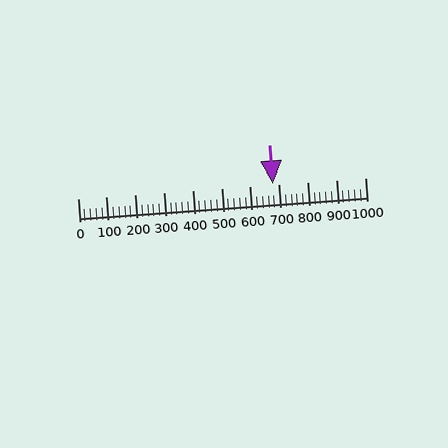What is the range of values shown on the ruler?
The ruler shows values from 0 to 1000.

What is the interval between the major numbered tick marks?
The major tick marks are spaced 100 units apart.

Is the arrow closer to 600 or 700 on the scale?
The arrow is closer to 700.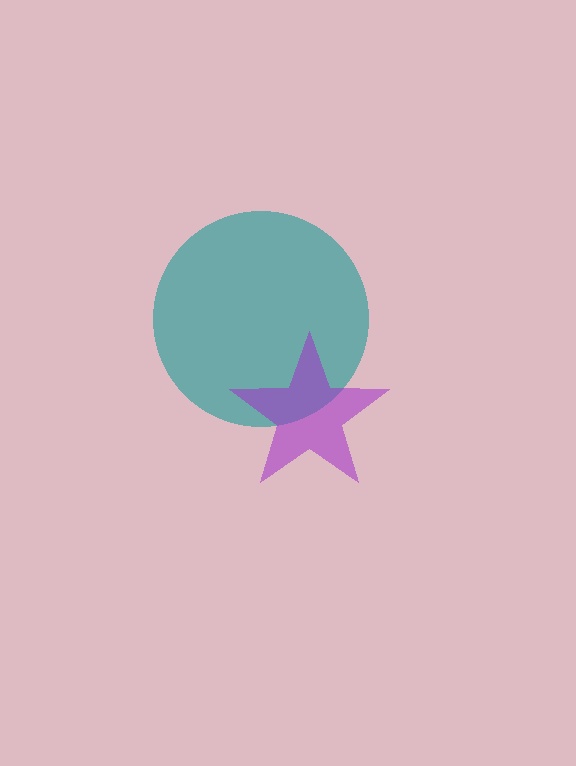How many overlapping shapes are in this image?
There are 2 overlapping shapes in the image.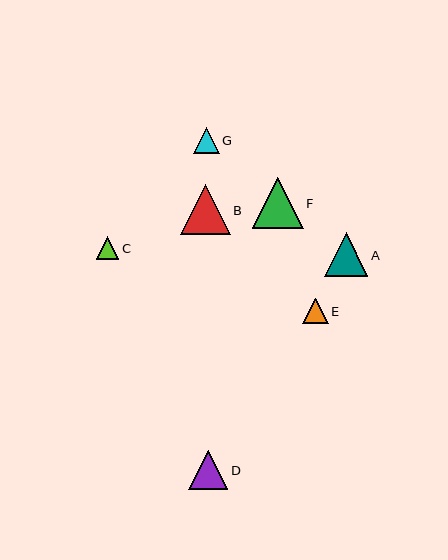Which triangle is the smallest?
Triangle C is the smallest with a size of approximately 23 pixels.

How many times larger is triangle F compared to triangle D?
Triangle F is approximately 1.3 times the size of triangle D.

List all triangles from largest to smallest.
From largest to smallest: F, B, A, D, G, E, C.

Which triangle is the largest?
Triangle F is the largest with a size of approximately 51 pixels.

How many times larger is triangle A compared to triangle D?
Triangle A is approximately 1.1 times the size of triangle D.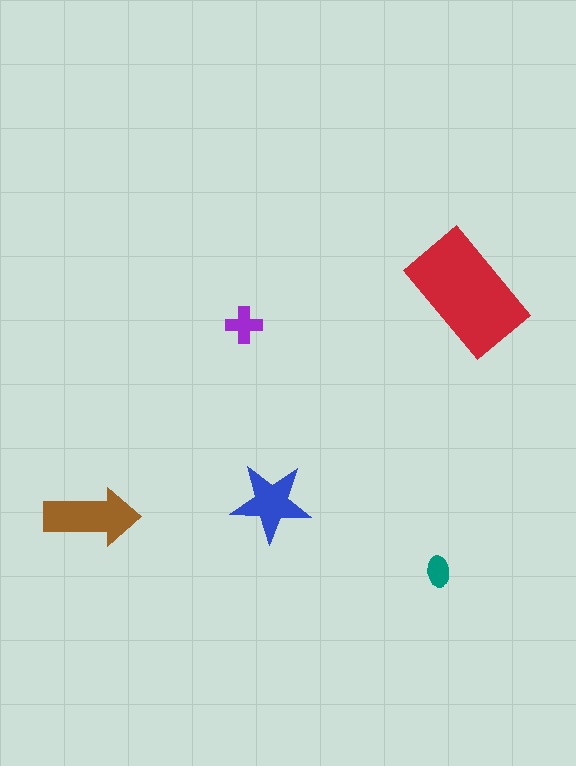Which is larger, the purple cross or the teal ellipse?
The purple cross.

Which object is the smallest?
The teal ellipse.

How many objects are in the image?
There are 5 objects in the image.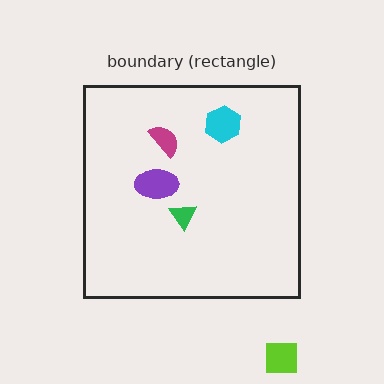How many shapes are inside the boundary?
4 inside, 1 outside.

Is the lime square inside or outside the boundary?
Outside.